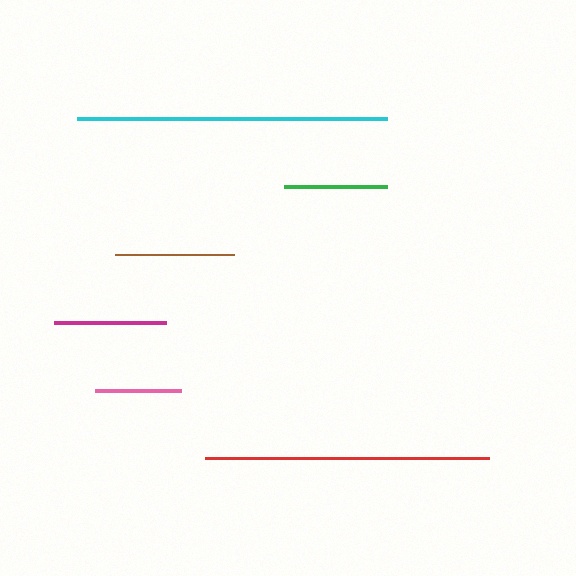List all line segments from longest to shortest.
From longest to shortest: cyan, red, brown, magenta, green, pink.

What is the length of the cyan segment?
The cyan segment is approximately 311 pixels long.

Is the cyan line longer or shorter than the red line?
The cyan line is longer than the red line.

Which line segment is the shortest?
The pink line is the shortest at approximately 86 pixels.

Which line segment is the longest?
The cyan line is the longest at approximately 311 pixels.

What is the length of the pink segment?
The pink segment is approximately 86 pixels long.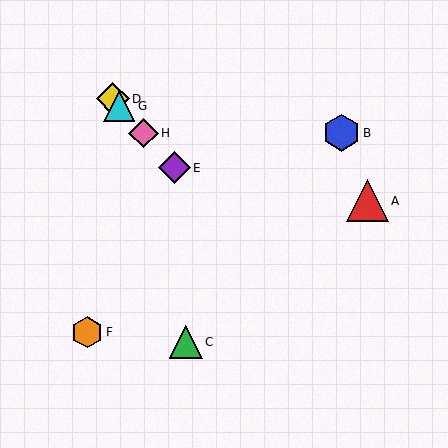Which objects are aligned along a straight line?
Objects D, E, G, H are aligned along a straight line.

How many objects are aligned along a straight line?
4 objects (D, E, G, H) are aligned along a straight line.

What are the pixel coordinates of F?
Object F is at (87, 332).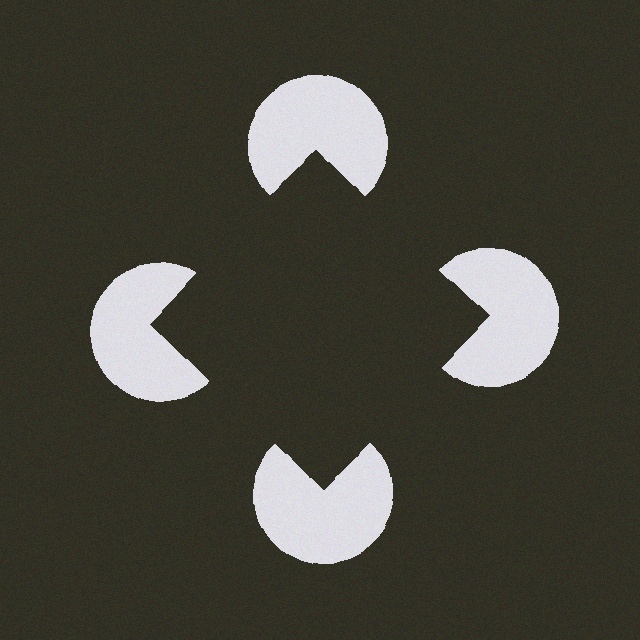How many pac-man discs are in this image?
There are 4 — one at each vertex of the illusory square.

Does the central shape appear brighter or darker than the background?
It typically appears slightly darker than the background, even though no actual brightness change is drawn.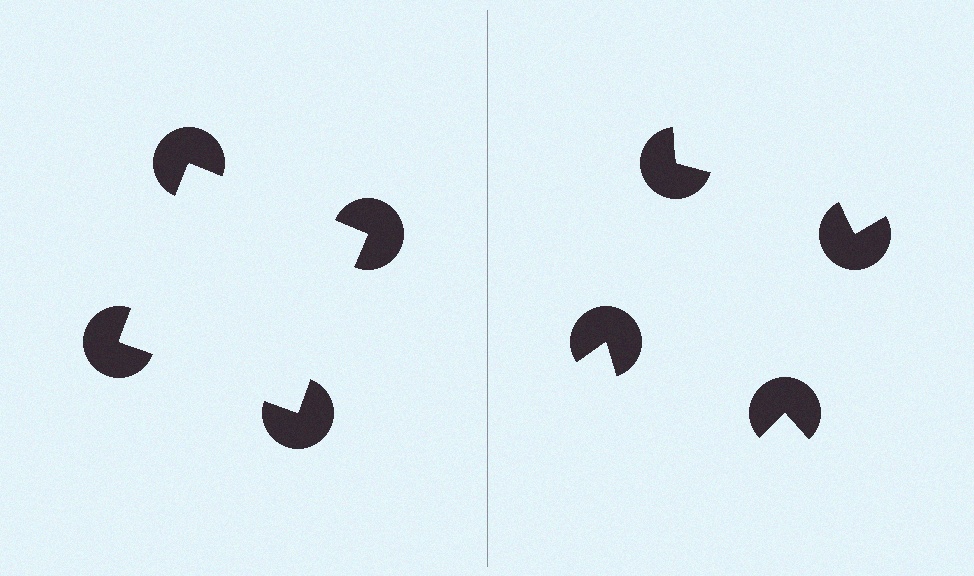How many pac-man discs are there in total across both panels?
8 — 4 on each side.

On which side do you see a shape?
An illusory square appears on the left side. On the right side the wedge cuts are rotated, so no coherent shape forms.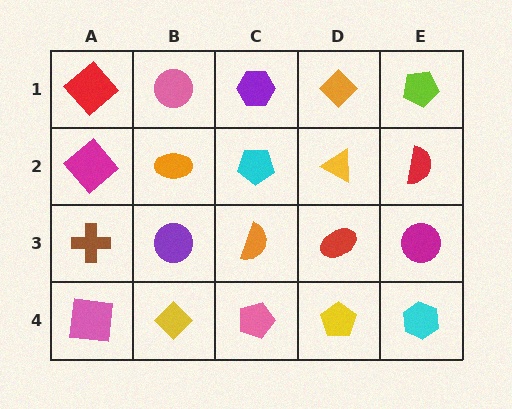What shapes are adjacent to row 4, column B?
A purple circle (row 3, column B), a pink square (row 4, column A), a pink pentagon (row 4, column C).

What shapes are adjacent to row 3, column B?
An orange ellipse (row 2, column B), a yellow diamond (row 4, column B), a brown cross (row 3, column A), an orange semicircle (row 3, column C).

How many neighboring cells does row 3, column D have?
4.